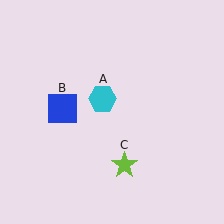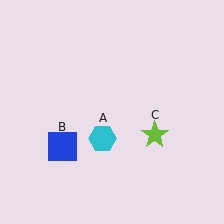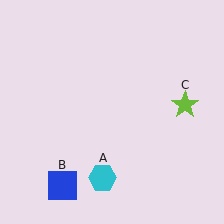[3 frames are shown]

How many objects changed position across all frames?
3 objects changed position: cyan hexagon (object A), blue square (object B), lime star (object C).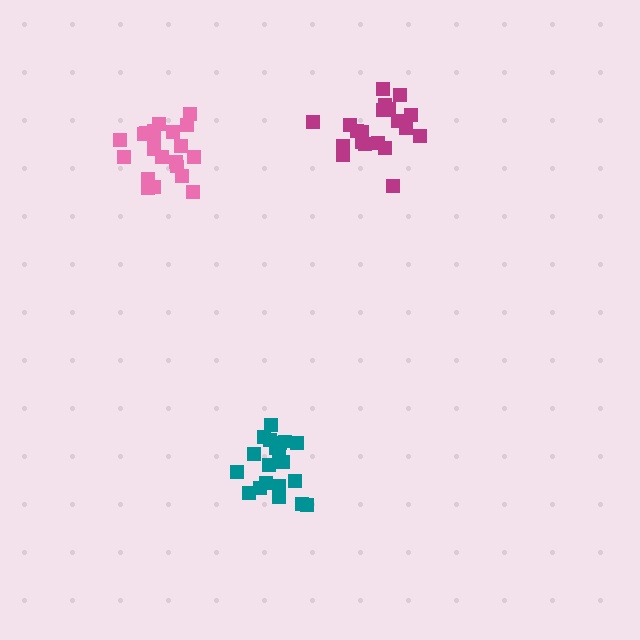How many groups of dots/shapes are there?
There are 3 groups.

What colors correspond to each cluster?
The clusters are colored: teal, magenta, pink.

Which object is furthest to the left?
The pink cluster is leftmost.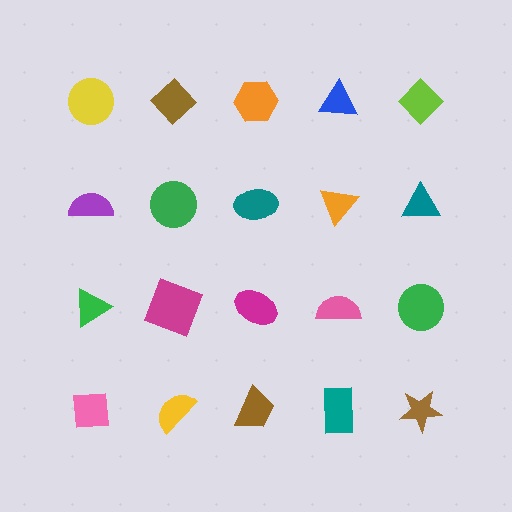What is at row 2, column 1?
A purple semicircle.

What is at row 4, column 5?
A brown star.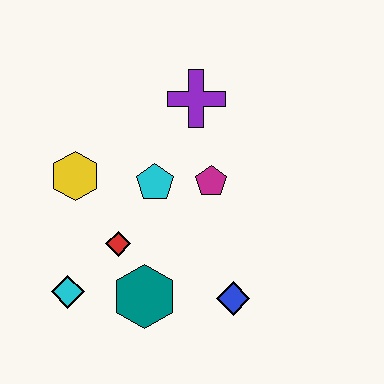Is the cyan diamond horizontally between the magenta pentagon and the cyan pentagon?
No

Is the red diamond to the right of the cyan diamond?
Yes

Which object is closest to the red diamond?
The teal hexagon is closest to the red diamond.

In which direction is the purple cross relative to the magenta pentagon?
The purple cross is above the magenta pentagon.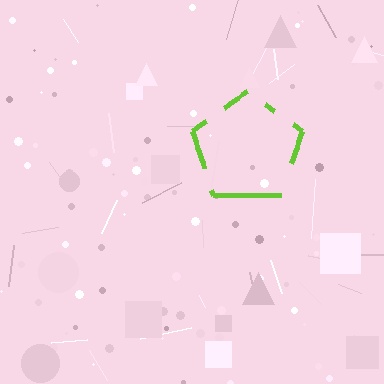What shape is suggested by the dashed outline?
The dashed outline suggests a pentagon.